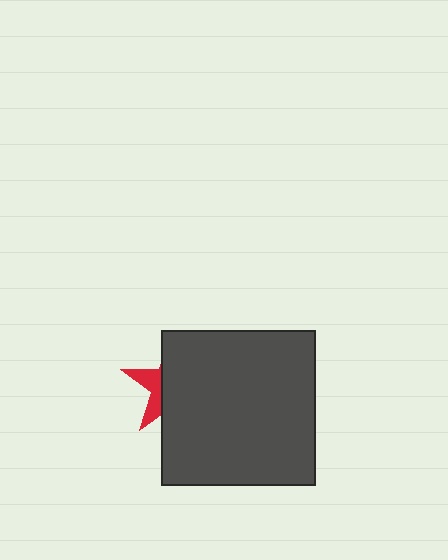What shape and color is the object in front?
The object in front is a dark gray square.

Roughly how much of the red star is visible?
A small part of it is visible (roughly 30%).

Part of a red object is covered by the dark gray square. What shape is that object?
It is a star.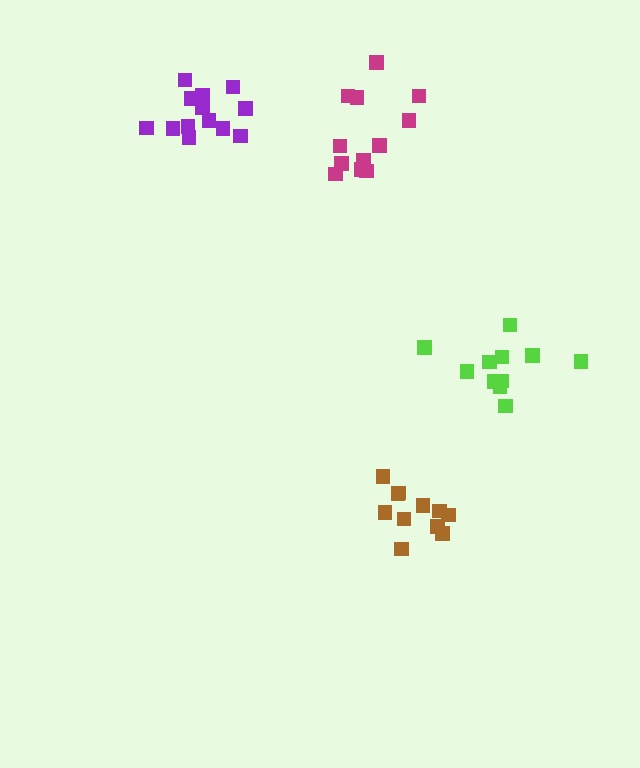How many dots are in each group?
Group 1: 13 dots, Group 2: 12 dots, Group 3: 11 dots, Group 4: 11 dots (47 total).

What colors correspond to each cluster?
The clusters are colored: purple, magenta, brown, lime.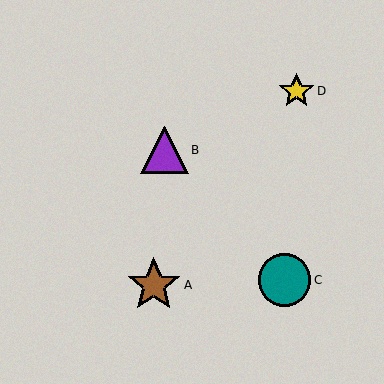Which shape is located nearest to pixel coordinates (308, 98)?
The yellow star (labeled D) at (296, 91) is nearest to that location.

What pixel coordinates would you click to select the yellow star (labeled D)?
Click at (296, 91) to select the yellow star D.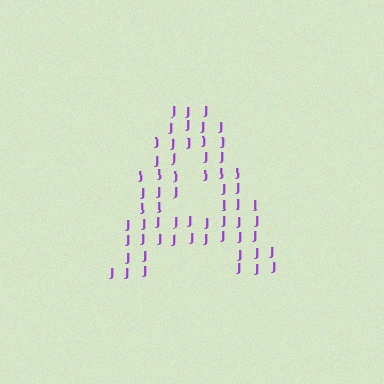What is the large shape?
The large shape is the letter A.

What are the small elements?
The small elements are letter J's.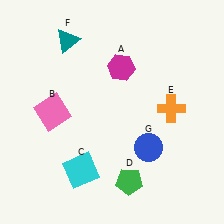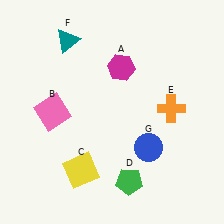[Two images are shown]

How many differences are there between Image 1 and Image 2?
There is 1 difference between the two images.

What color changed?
The square (C) changed from cyan in Image 1 to yellow in Image 2.